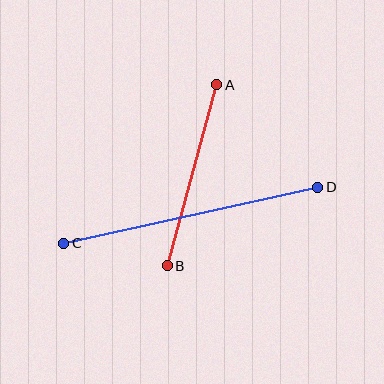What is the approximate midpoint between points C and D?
The midpoint is at approximately (191, 215) pixels.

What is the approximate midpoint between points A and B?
The midpoint is at approximately (192, 175) pixels.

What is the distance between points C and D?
The distance is approximately 260 pixels.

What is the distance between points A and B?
The distance is approximately 188 pixels.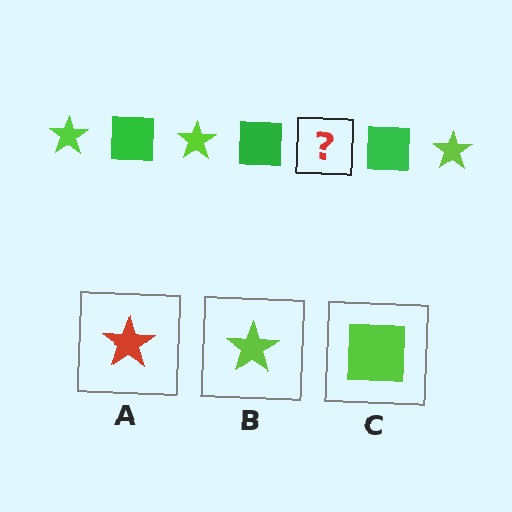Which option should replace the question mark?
Option B.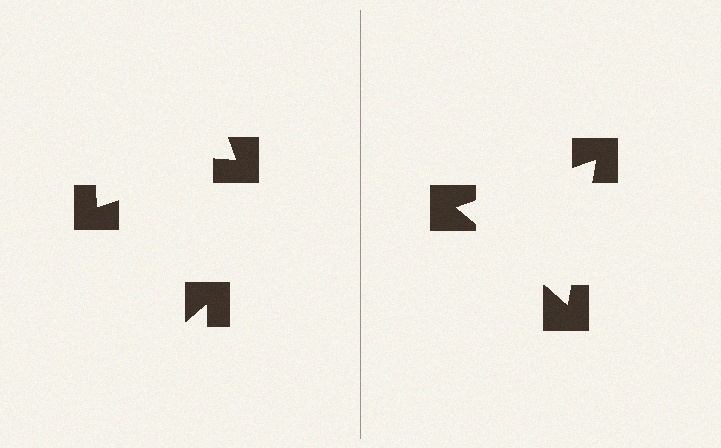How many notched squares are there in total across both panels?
6 — 3 on each side.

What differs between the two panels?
The notched squares are positioned identically on both sides; only the wedge orientations differ. On the right they align to a triangle; on the left they are misaligned.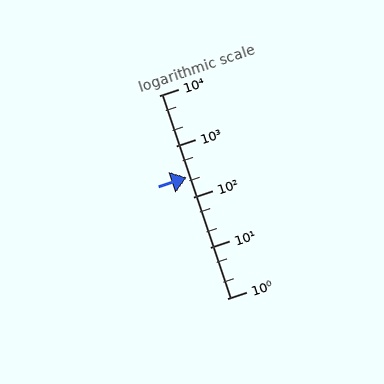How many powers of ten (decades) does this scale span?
The scale spans 4 decades, from 1 to 10000.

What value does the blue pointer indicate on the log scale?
The pointer indicates approximately 240.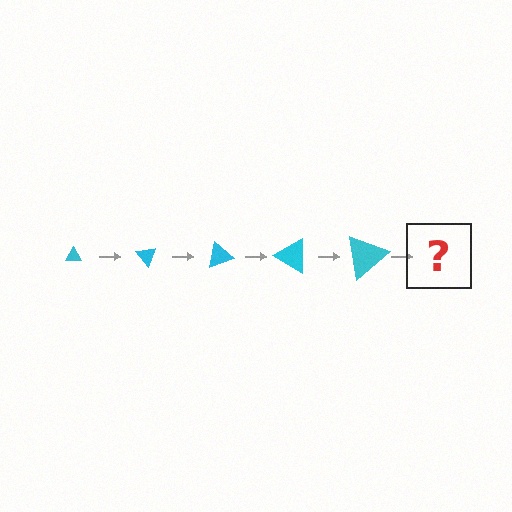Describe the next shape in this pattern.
It should be a triangle, larger than the previous one and rotated 250 degrees from the start.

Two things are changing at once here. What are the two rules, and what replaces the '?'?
The two rules are that the triangle grows larger each step and it rotates 50 degrees each step. The '?' should be a triangle, larger than the previous one and rotated 250 degrees from the start.